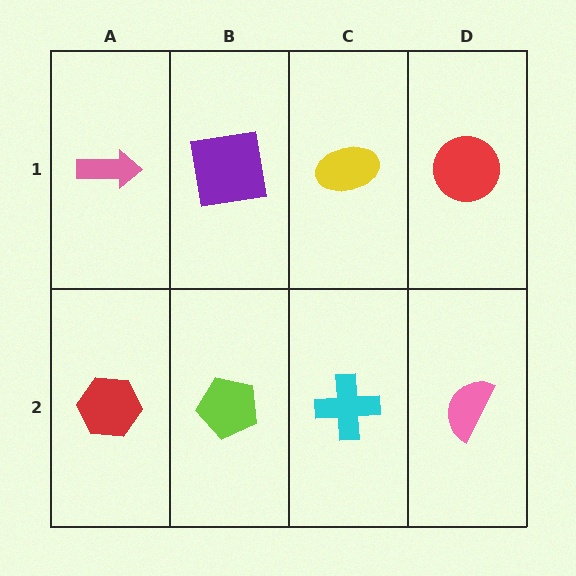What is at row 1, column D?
A red circle.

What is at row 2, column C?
A cyan cross.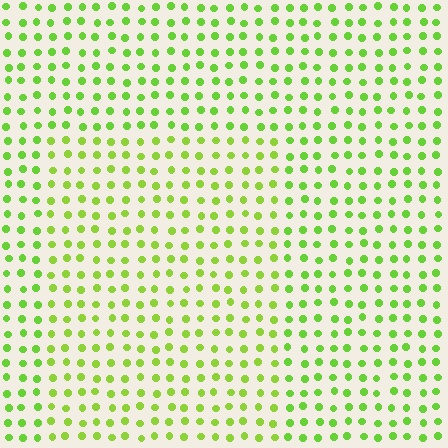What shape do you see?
I see a rectangle.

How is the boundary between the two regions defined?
The boundary is defined purely by a slight shift in hue (about 15 degrees). Spacing, size, and orientation are identical on both sides.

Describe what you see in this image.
The image is filled with small lime elements in a uniform arrangement. A rectangle-shaped region is visible where the elements are tinted to a slightly different hue, forming a subtle color boundary.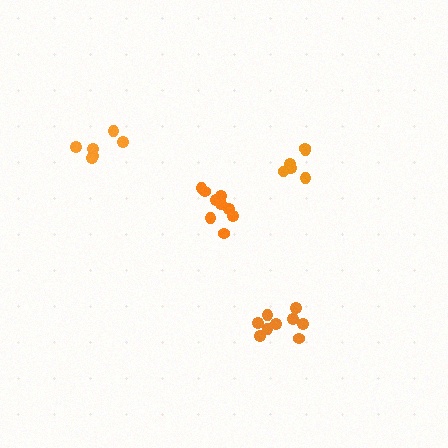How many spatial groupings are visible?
There are 4 spatial groupings.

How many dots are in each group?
Group 1: 10 dots, Group 2: 9 dots, Group 3: 6 dots, Group 4: 6 dots (31 total).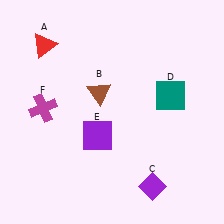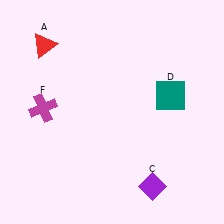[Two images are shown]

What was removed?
The brown triangle (B), the purple square (E) were removed in Image 2.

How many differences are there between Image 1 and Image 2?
There are 2 differences between the two images.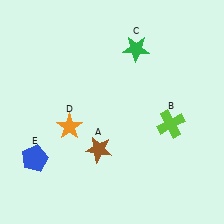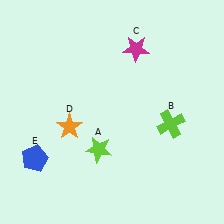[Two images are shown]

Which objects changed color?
A changed from brown to lime. C changed from green to magenta.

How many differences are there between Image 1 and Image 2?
There are 2 differences between the two images.